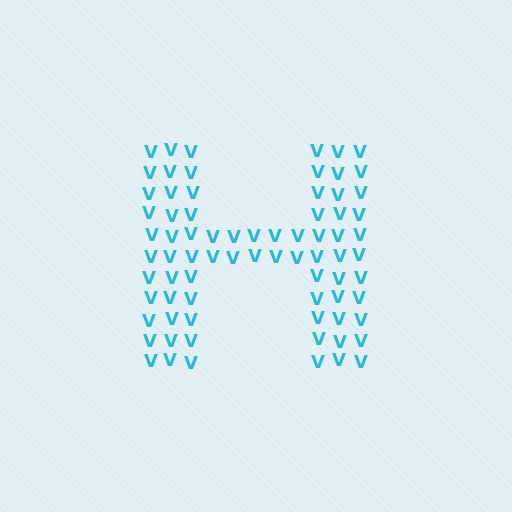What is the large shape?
The large shape is the letter H.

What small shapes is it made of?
It is made of small letter V's.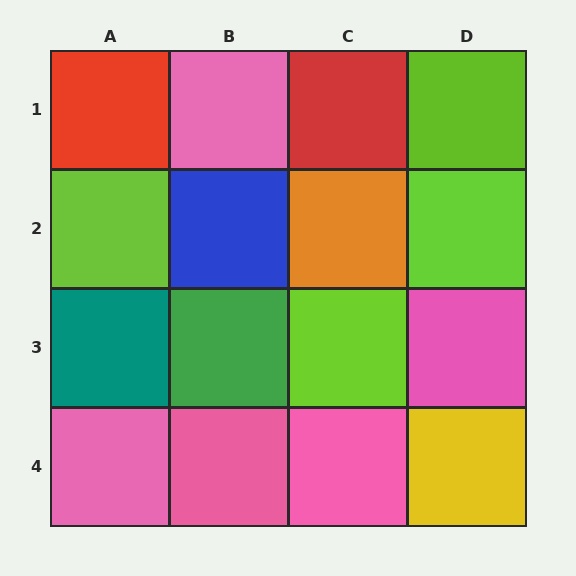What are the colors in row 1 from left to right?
Red, pink, red, lime.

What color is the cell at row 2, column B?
Blue.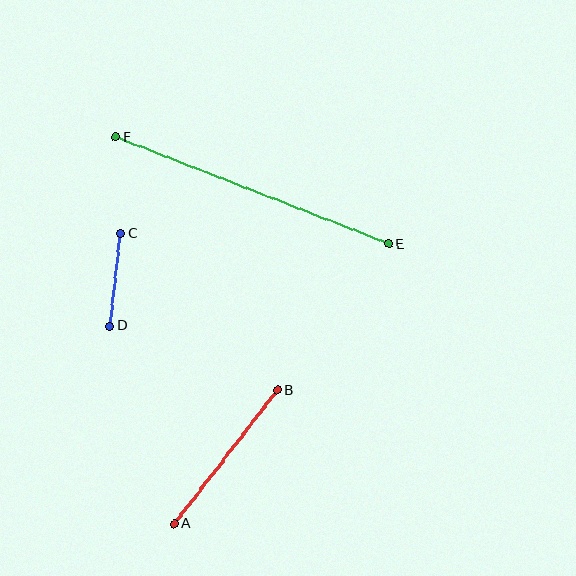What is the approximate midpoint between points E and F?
The midpoint is at approximately (252, 191) pixels.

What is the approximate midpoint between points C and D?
The midpoint is at approximately (115, 280) pixels.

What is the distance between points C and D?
The distance is approximately 93 pixels.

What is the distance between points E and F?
The distance is approximately 293 pixels.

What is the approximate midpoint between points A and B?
The midpoint is at approximately (225, 457) pixels.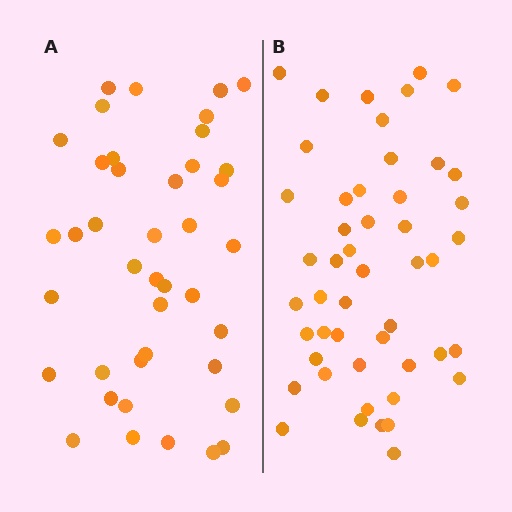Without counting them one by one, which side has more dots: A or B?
Region B (the right region) has more dots.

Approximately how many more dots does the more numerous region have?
Region B has roughly 8 or so more dots than region A.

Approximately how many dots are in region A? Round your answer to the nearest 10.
About 40 dots. (The exact count is 41, which rounds to 40.)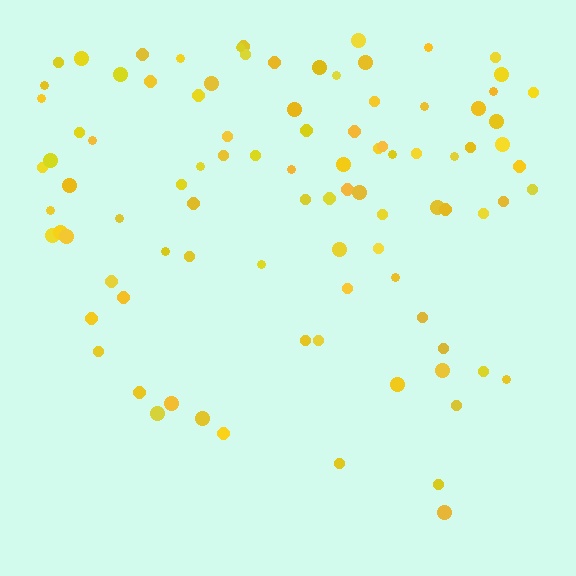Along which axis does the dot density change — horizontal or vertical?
Vertical.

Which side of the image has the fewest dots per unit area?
The bottom.